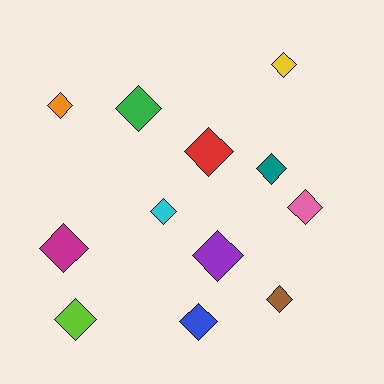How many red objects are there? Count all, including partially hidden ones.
There is 1 red object.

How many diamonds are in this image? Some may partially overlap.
There are 12 diamonds.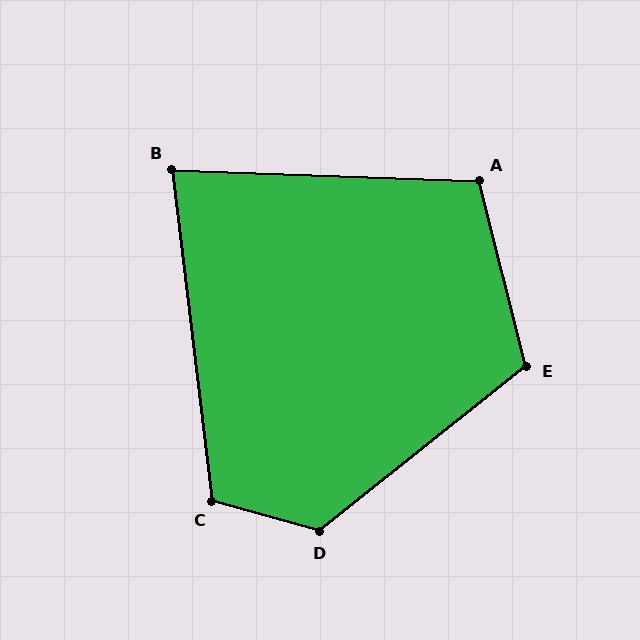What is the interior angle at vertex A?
Approximately 106 degrees (obtuse).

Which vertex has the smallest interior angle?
B, at approximately 81 degrees.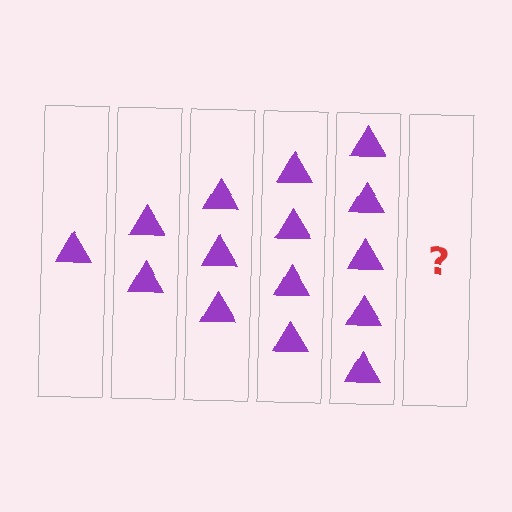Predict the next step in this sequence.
The next step is 6 triangles.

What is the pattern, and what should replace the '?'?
The pattern is that each step adds one more triangle. The '?' should be 6 triangles.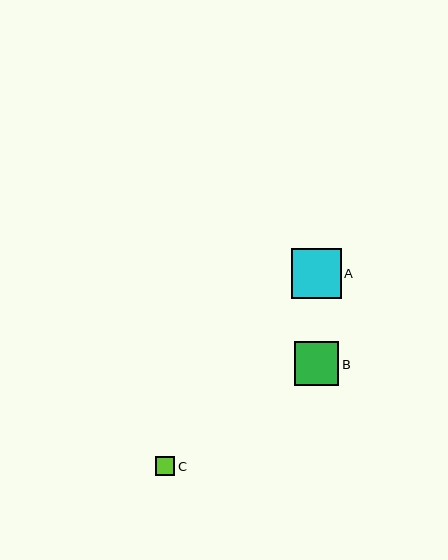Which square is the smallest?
Square C is the smallest with a size of approximately 19 pixels.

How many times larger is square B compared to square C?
Square B is approximately 2.3 times the size of square C.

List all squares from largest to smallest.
From largest to smallest: A, B, C.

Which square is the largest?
Square A is the largest with a size of approximately 50 pixels.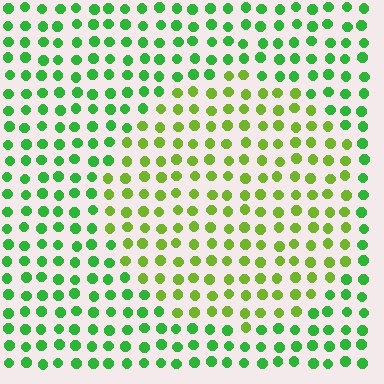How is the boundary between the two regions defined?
The boundary is defined purely by a slight shift in hue (about 35 degrees). Spacing, size, and orientation are identical on both sides.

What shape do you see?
I see a circle.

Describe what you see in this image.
The image is filled with small green elements in a uniform arrangement. A circle-shaped region is visible where the elements are tinted to a slightly different hue, forming a subtle color boundary.